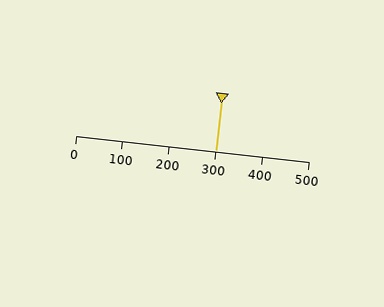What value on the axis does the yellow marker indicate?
The marker indicates approximately 300.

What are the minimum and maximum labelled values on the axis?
The axis runs from 0 to 500.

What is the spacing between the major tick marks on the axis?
The major ticks are spaced 100 apart.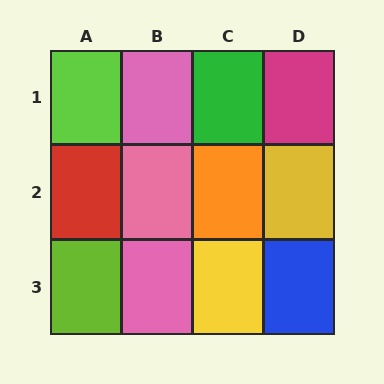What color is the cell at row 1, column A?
Lime.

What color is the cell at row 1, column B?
Pink.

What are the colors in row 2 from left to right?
Red, pink, orange, yellow.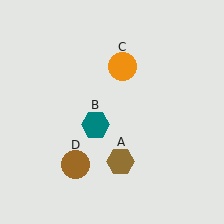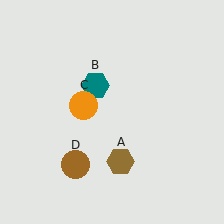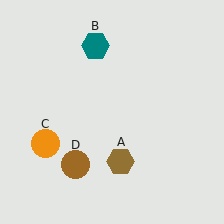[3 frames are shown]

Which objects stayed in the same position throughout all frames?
Brown hexagon (object A) and brown circle (object D) remained stationary.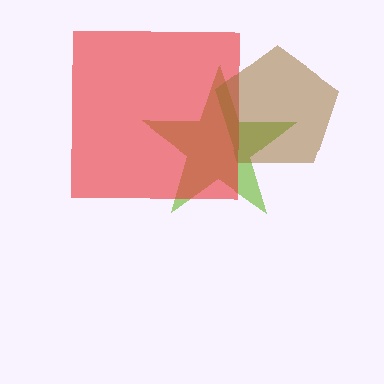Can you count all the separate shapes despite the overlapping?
Yes, there are 3 separate shapes.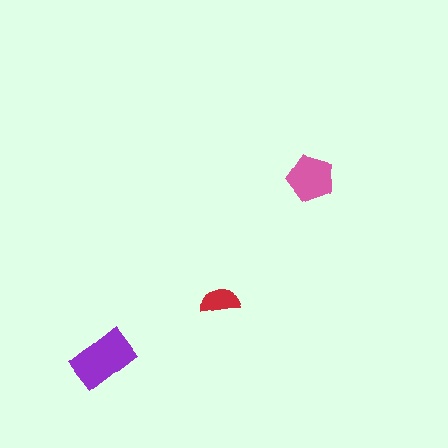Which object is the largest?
The purple rectangle.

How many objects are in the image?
There are 3 objects in the image.